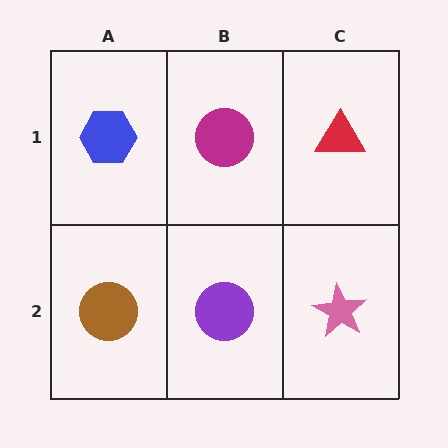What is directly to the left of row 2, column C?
A purple circle.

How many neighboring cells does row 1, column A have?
2.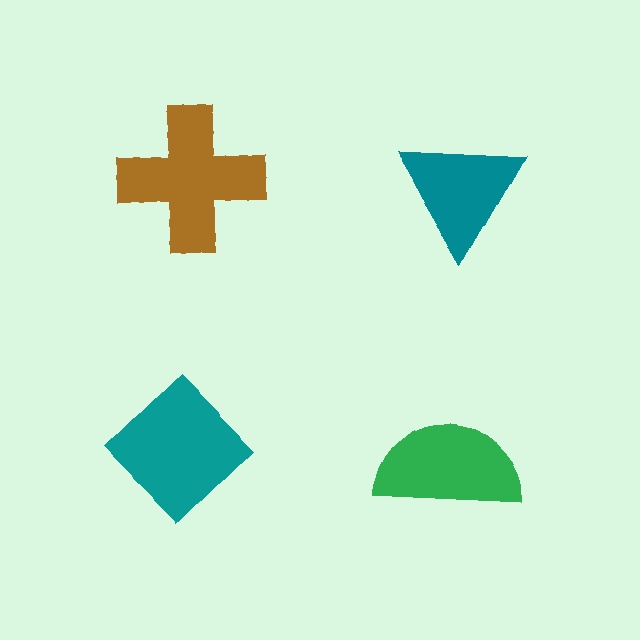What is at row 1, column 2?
A teal triangle.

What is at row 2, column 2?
A green semicircle.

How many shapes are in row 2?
2 shapes.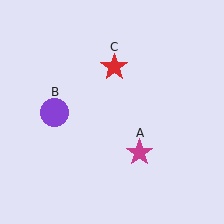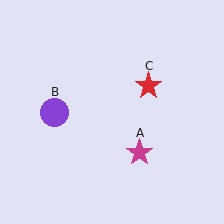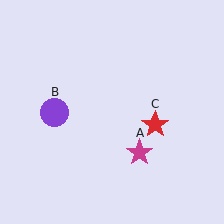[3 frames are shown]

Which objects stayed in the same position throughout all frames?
Magenta star (object A) and purple circle (object B) remained stationary.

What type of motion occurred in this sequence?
The red star (object C) rotated clockwise around the center of the scene.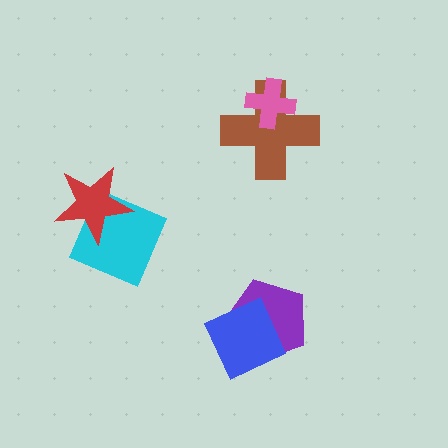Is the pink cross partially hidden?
No, no other shape covers it.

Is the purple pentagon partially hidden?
Yes, it is partially covered by another shape.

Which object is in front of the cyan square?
The red star is in front of the cyan square.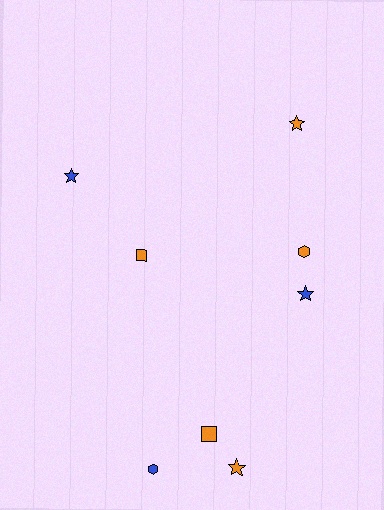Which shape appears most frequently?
Star, with 4 objects.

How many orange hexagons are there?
There is 1 orange hexagon.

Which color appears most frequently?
Orange, with 5 objects.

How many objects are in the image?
There are 8 objects.